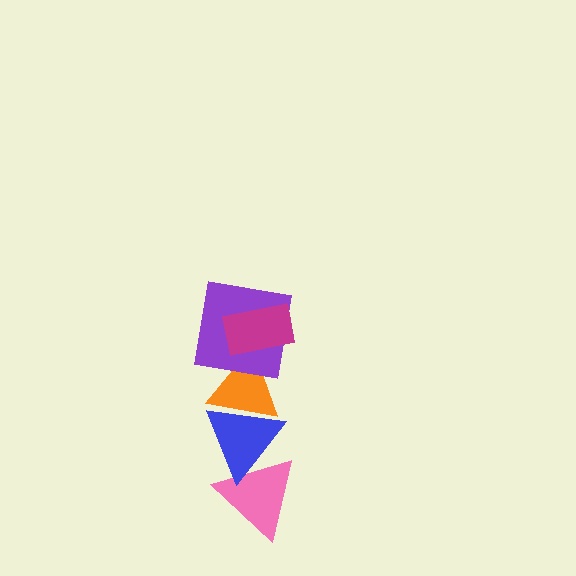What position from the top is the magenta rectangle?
The magenta rectangle is 1st from the top.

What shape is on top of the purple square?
The magenta rectangle is on top of the purple square.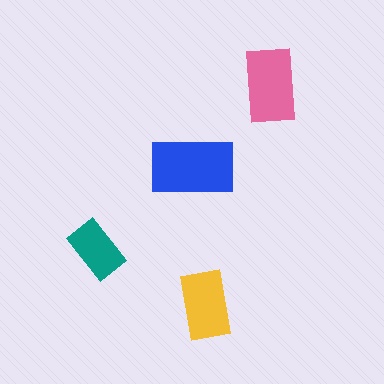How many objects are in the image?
There are 4 objects in the image.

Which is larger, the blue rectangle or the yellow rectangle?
The blue one.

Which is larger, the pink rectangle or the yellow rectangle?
The pink one.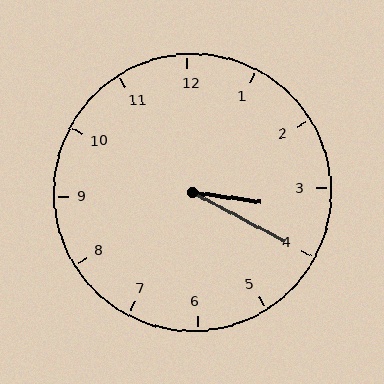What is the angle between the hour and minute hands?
Approximately 20 degrees.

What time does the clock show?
3:20.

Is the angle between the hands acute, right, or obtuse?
It is acute.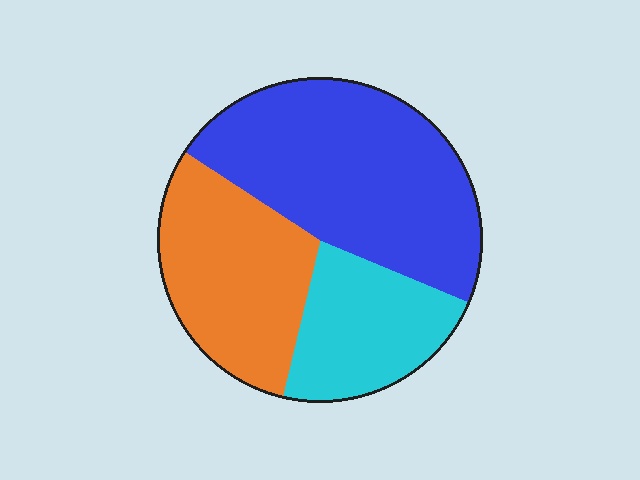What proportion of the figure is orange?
Orange covers roughly 30% of the figure.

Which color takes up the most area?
Blue, at roughly 45%.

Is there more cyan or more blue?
Blue.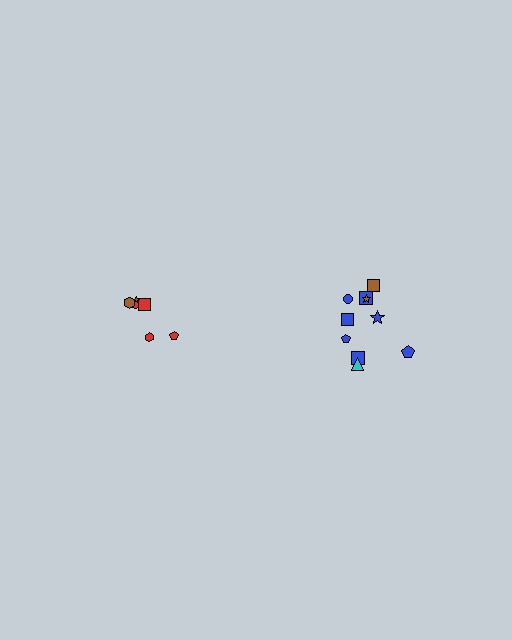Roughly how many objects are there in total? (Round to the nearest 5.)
Roughly 15 objects in total.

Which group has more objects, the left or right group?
The right group.